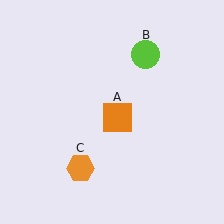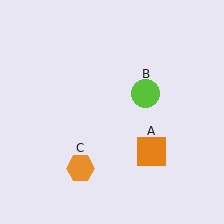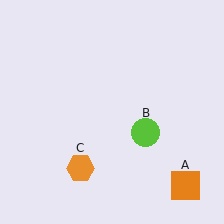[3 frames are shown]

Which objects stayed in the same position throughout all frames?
Orange hexagon (object C) remained stationary.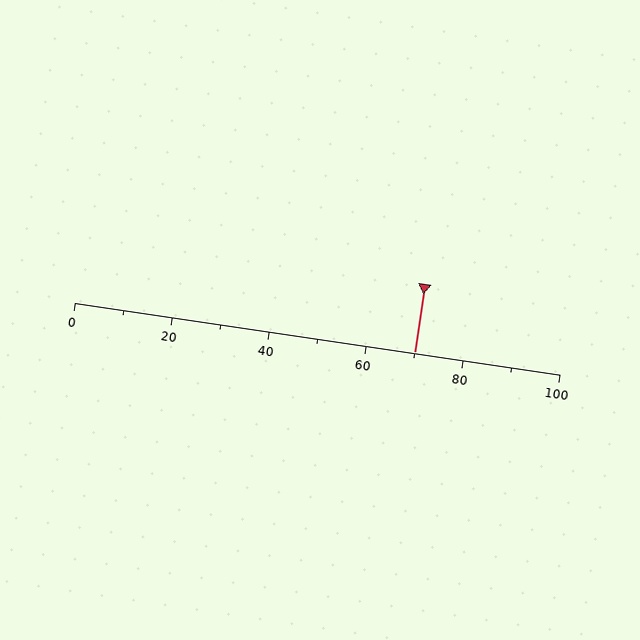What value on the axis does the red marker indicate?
The marker indicates approximately 70.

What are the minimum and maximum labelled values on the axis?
The axis runs from 0 to 100.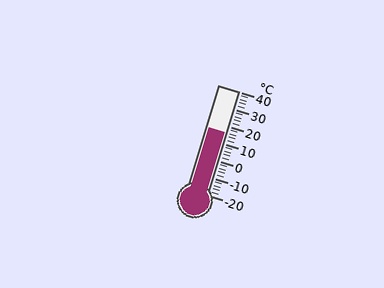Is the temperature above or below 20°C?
The temperature is below 20°C.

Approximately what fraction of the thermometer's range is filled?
The thermometer is filled to approximately 60% of its range.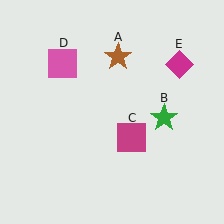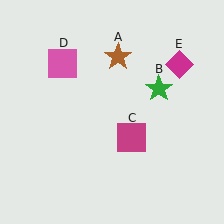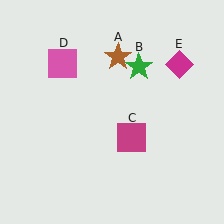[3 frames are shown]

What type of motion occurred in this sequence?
The green star (object B) rotated counterclockwise around the center of the scene.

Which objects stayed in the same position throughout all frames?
Brown star (object A) and magenta square (object C) and pink square (object D) and magenta diamond (object E) remained stationary.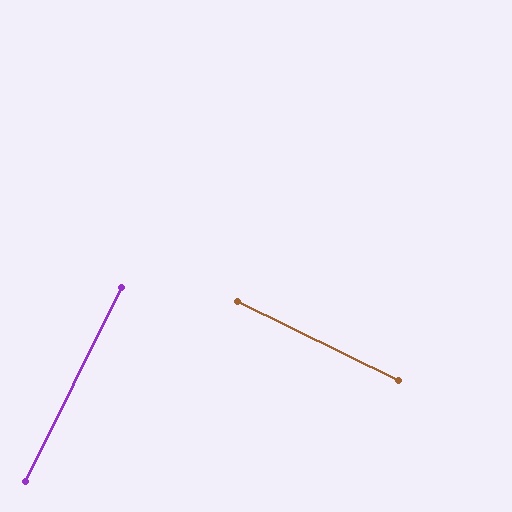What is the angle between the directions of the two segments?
Approximately 90 degrees.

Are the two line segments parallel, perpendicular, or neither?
Perpendicular — they meet at approximately 90°.